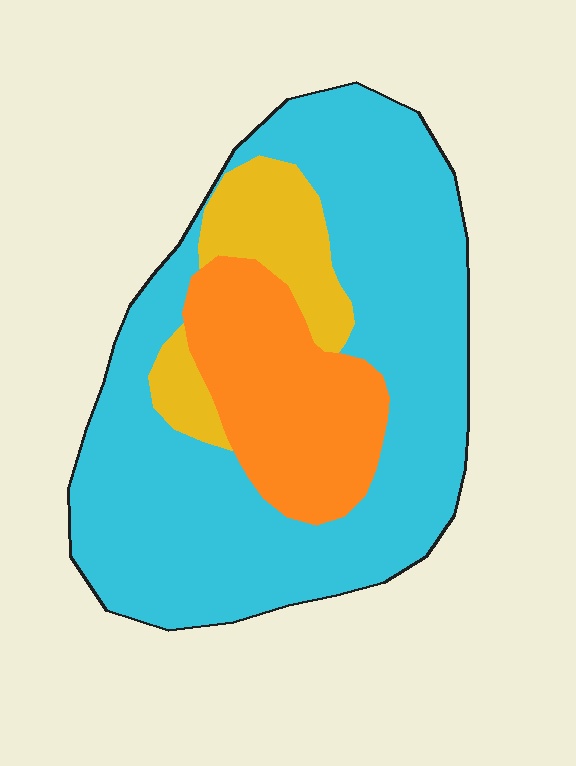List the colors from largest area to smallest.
From largest to smallest: cyan, orange, yellow.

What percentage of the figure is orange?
Orange covers 21% of the figure.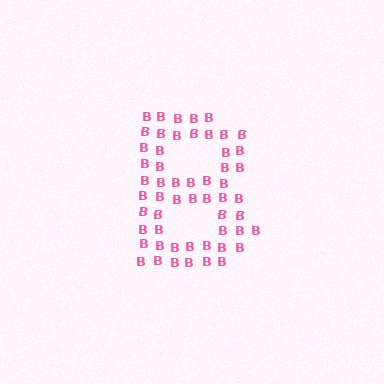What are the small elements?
The small elements are letter B's.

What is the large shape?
The large shape is the letter B.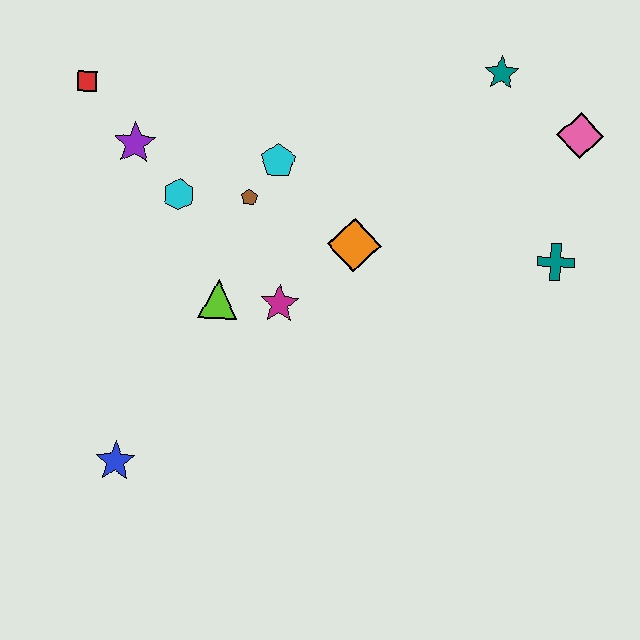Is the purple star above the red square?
No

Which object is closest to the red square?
The purple star is closest to the red square.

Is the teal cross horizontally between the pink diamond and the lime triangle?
Yes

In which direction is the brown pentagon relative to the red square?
The brown pentagon is to the right of the red square.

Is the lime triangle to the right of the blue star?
Yes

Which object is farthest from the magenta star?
The pink diamond is farthest from the magenta star.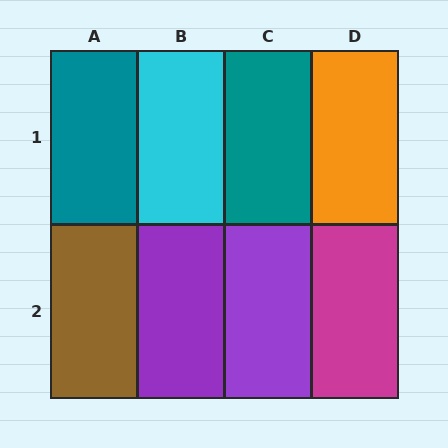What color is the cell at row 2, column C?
Purple.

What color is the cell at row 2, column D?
Magenta.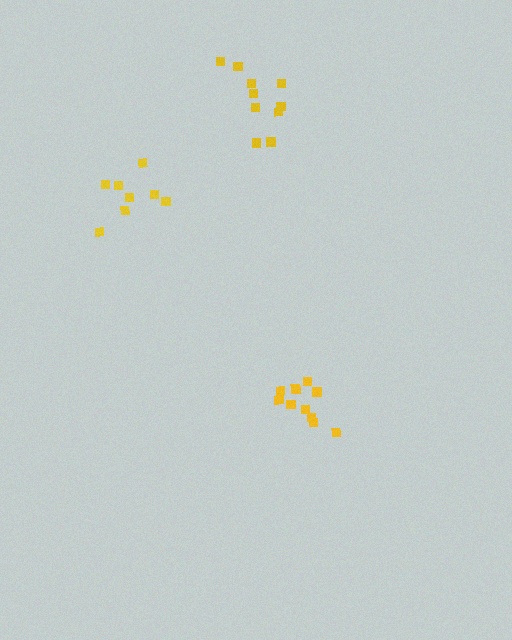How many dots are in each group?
Group 1: 8 dots, Group 2: 10 dots, Group 3: 10 dots (28 total).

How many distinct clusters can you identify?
There are 3 distinct clusters.